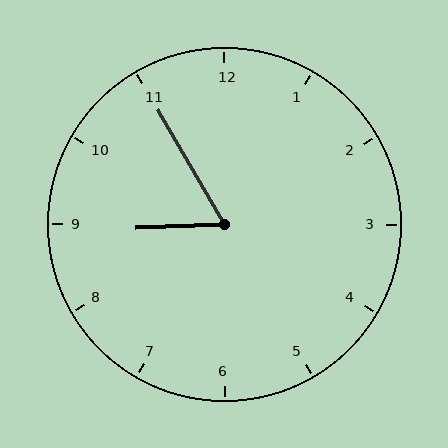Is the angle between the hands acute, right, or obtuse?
It is acute.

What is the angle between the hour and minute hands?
Approximately 62 degrees.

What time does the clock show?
8:55.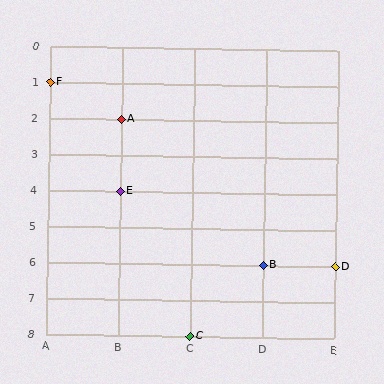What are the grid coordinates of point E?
Point E is at grid coordinates (B, 4).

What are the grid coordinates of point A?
Point A is at grid coordinates (B, 2).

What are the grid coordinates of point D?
Point D is at grid coordinates (E, 6).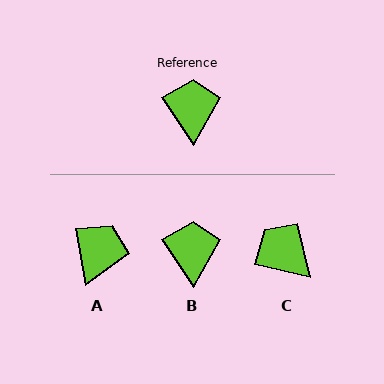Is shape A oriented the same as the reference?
No, it is off by about 25 degrees.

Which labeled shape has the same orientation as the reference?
B.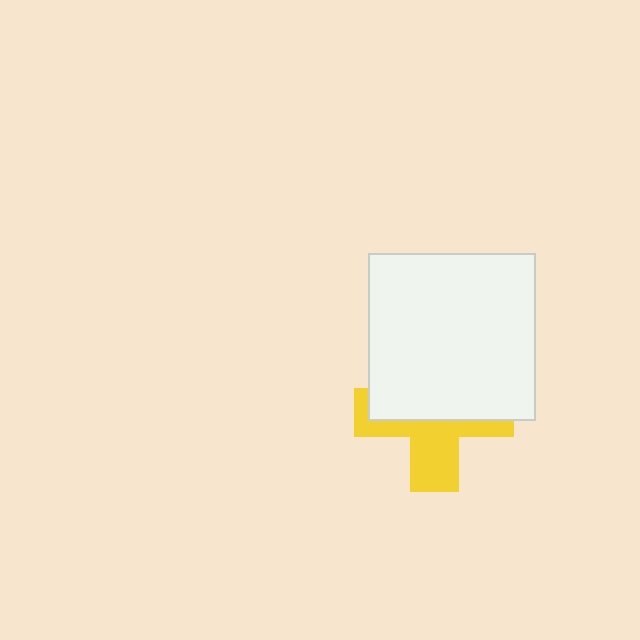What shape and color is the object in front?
The object in front is a white square.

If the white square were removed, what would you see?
You would see the complete yellow cross.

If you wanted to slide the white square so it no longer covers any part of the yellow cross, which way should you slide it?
Slide it up — that is the most direct way to separate the two shapes.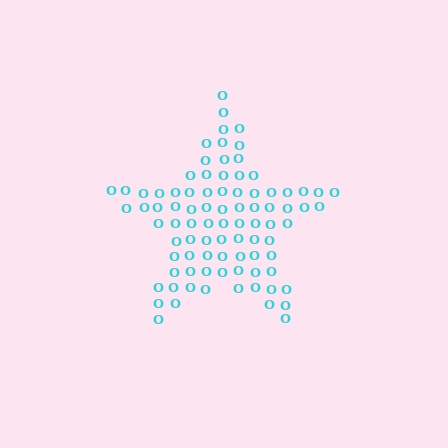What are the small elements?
The small elements are letter O's.